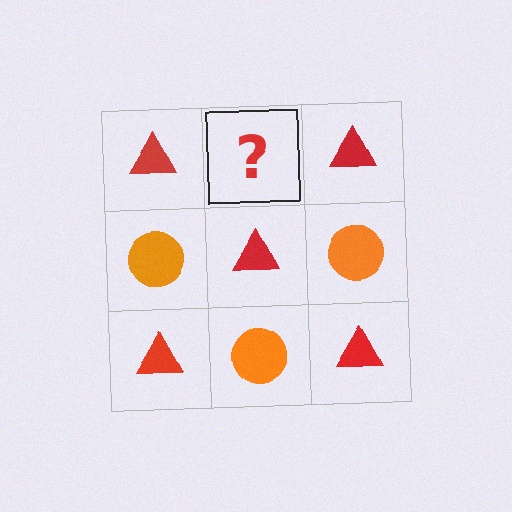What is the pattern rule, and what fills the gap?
The rule is that it alternates red triangle and orange circle in a checkerboard pattern. The gap should be filled with an orange circle.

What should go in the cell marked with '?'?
The missing cell should contain an orange circle.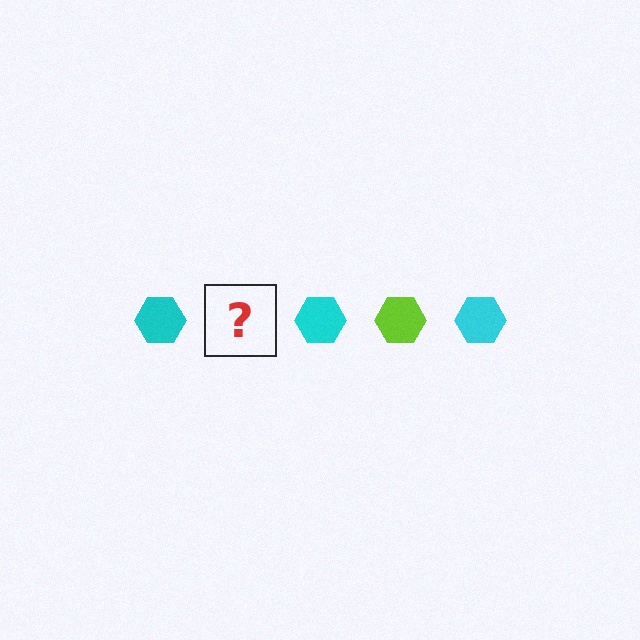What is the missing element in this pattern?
The missing element is a lime hexagon.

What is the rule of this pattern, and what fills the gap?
The rule is that the pattern cycles through cyan, lime hexagons. The gap should be filled with a lime hexagon.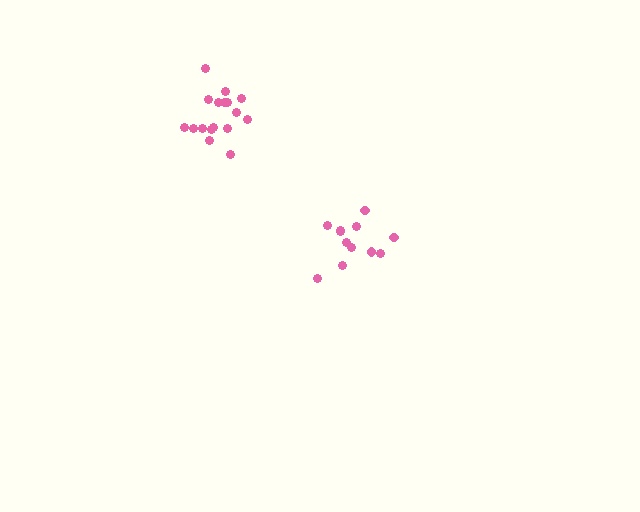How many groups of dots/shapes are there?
There are 2 groups.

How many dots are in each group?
Group 1: 17 dots, Group 2: 12 dots (29 total).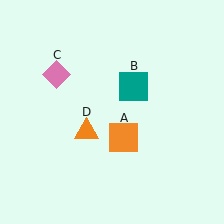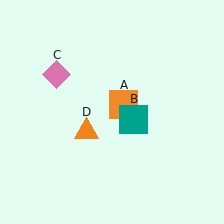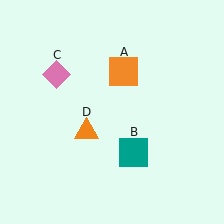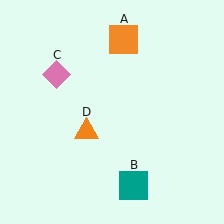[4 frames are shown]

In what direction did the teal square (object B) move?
The teal square (object B) moved down.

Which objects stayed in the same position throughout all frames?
Pink diamond (object C) and orange triangle (object D) remained stationary.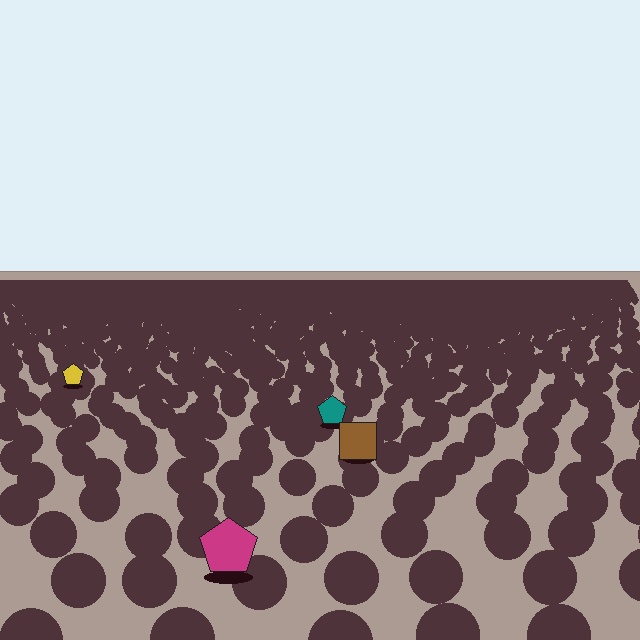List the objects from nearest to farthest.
From nearest to farthest: the magenta pentagon, the brown square, the teal pentagon, the yellow pentagon.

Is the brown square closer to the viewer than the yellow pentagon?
Yes. The brown square is closer — you can tell from the texture gradient: the ground texture is coarser near it.